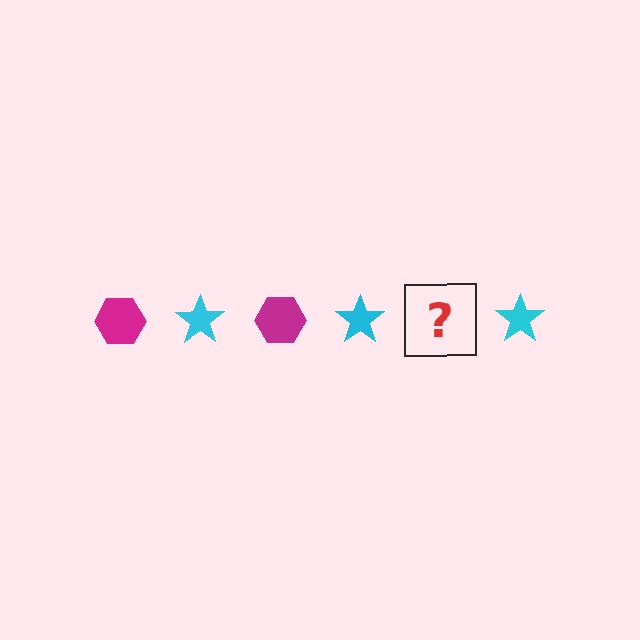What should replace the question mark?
The question mark should be replaced with a magenta hexagon.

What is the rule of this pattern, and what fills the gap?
The rule is that the pattern alternates between magenta hexagon and cyan star. The gap should be filled with a magenta hexagon.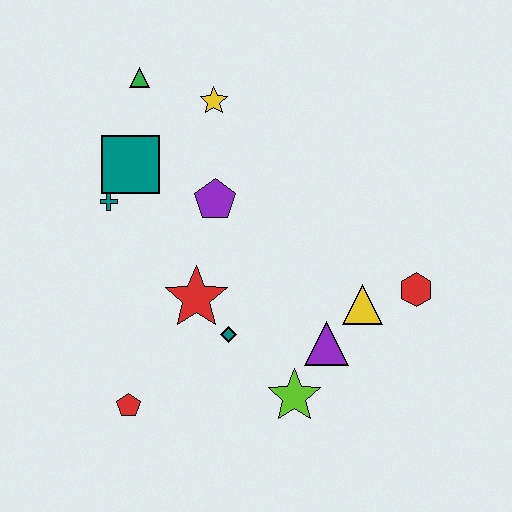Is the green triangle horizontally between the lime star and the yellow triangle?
No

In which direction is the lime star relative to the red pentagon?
The lime star is to the right of the red pentagon.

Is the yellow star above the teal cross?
Yes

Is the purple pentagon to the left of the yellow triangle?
Yes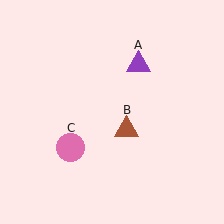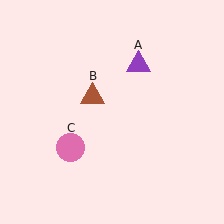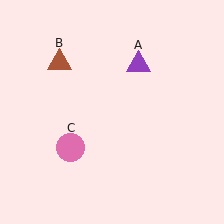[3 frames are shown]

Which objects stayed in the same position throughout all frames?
Purple triangle (object A) and pink circle (object C) remained stationary.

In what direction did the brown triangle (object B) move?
The brown triangle (object B) moved up and to the left.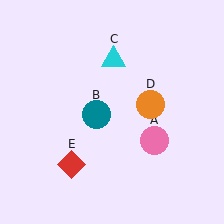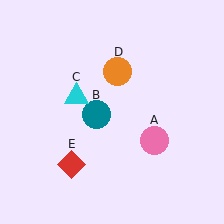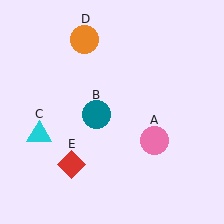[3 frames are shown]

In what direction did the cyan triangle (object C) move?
The cyan triangle (object C) moved down and to the left.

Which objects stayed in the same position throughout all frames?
Pink circle (object A) and teal circle (object B) and red diamond (object E) remained stationary.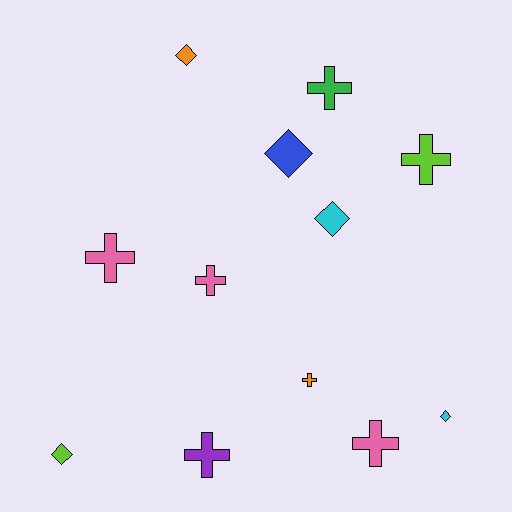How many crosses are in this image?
There are 7 crosses.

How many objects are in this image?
There are 12 objects.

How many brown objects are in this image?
There are no brown objects.